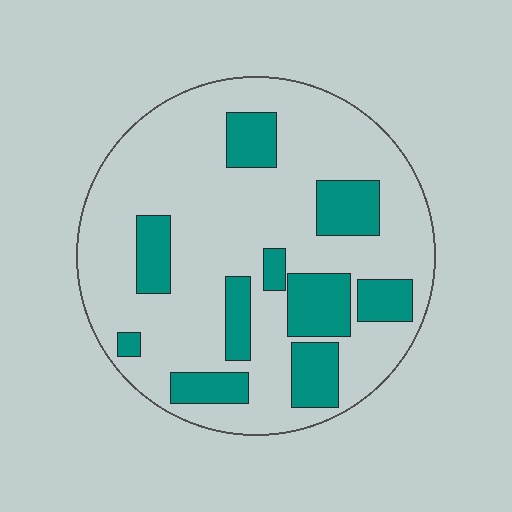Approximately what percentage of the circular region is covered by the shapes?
Approximately 25%.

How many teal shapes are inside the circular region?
10.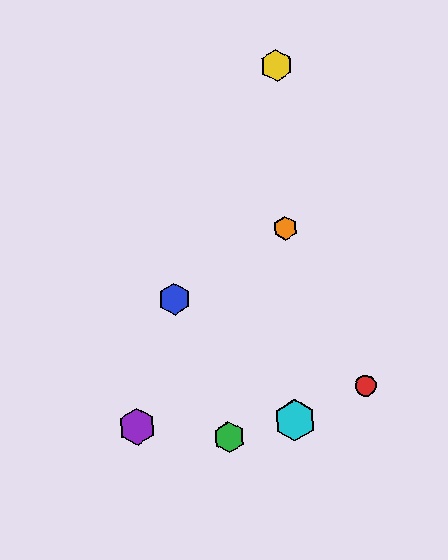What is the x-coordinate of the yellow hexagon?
The yellow hexagon is at x≈277.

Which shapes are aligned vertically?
The yellow hexagon, the orange hexagon, the cyan hexagon are aligned vertically.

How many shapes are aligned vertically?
3 shapes (the yellow hexagon, the orange hexagon, the cyan hexagon) are aligned vertically.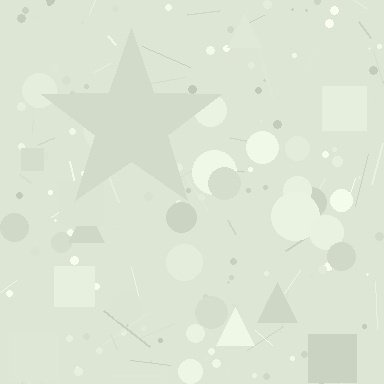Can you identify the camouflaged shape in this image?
The camouflaged shape is a star.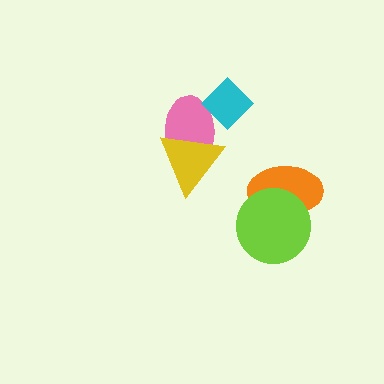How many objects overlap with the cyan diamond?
1 object overlaps with the cyan diamond.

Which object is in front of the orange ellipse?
The lime circle is in front of the orange ellipse.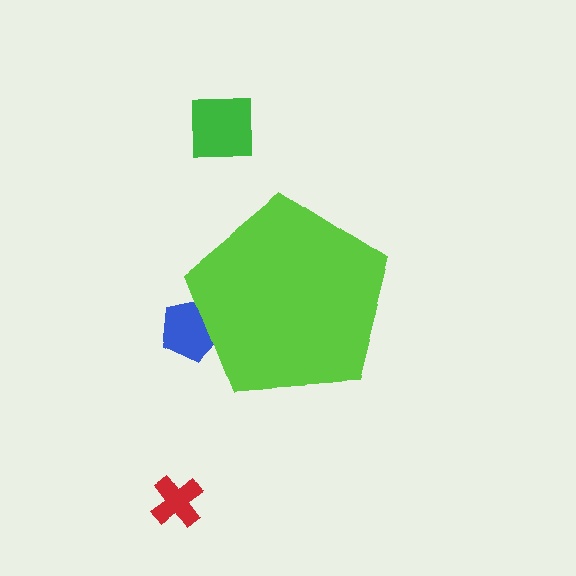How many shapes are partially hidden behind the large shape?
1 shape is partially hidden.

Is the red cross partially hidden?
No, the red cross is fully visible.